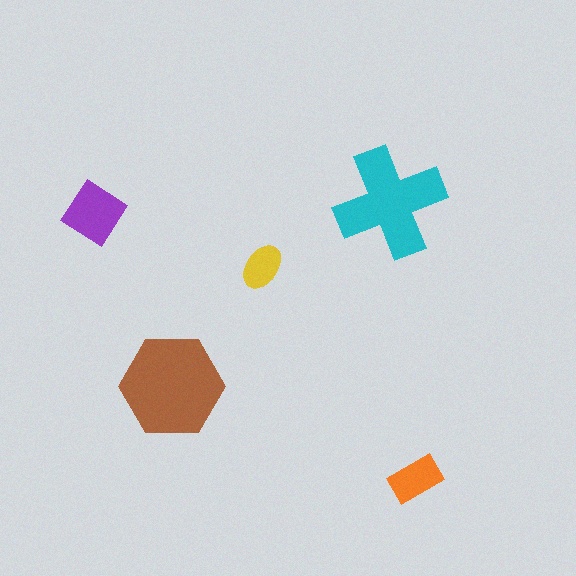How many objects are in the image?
There are 5 objects in the image.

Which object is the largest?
The brown hexagon.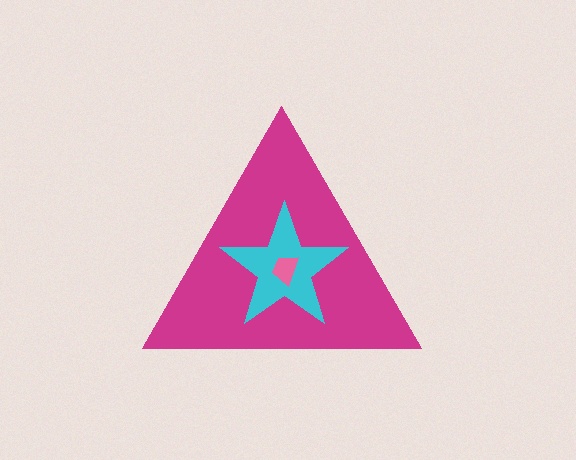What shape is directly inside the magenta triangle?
The cyan star.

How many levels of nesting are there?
3.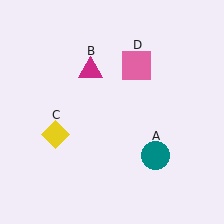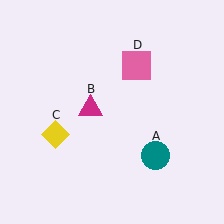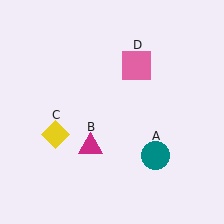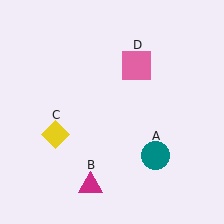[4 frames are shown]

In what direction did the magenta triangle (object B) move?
The magenta triangle (object B) moved down.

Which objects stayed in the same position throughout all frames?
Teal circle (object A) and yellow diamond (object C) and pink square (object D) remained stationary.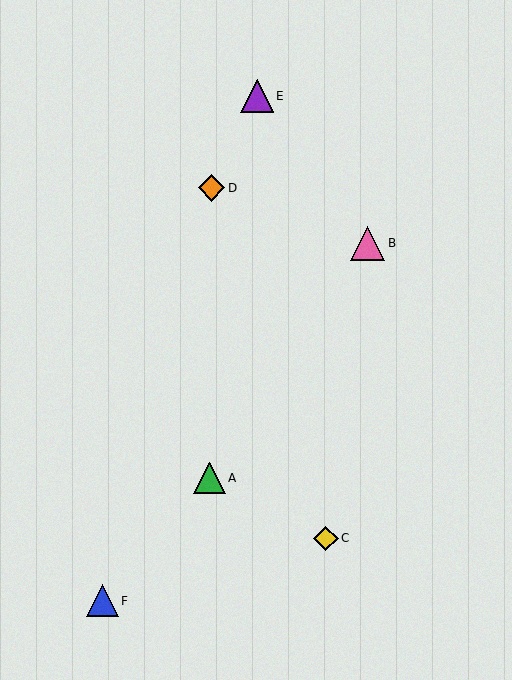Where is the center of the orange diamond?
The center of the orange diamond is at (212, 188).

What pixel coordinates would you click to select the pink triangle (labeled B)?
Click at (368, 243) to select the pink triangle B.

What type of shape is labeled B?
Shape B is a pink triangle.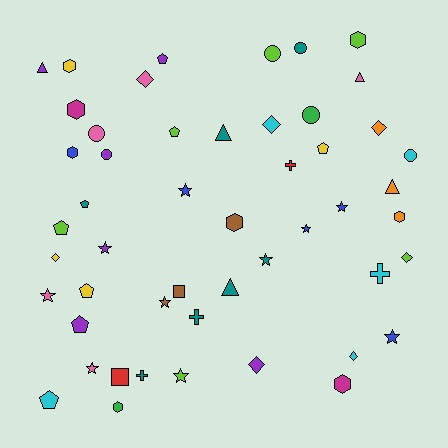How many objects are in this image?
There are 50 objects.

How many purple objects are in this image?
There are 6 purple objects.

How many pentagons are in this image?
There are 8 pentagons.